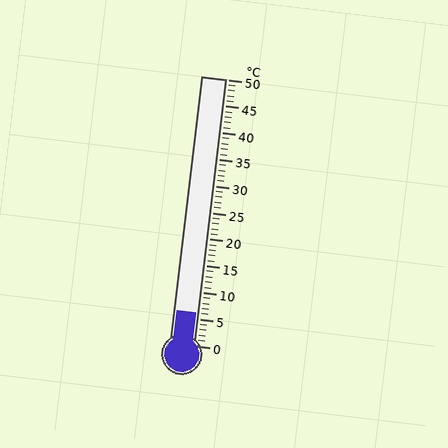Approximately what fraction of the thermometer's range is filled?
The thermometer is filled to approximately 10% of its range.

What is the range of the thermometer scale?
The thermometer scale ranges from 0°C to 50°C.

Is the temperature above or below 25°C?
The temperature is below 25°C.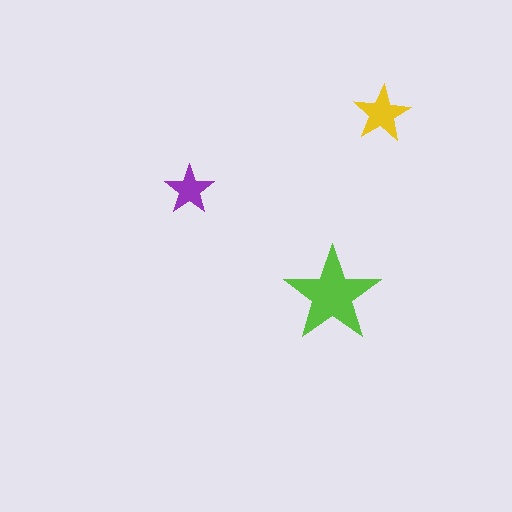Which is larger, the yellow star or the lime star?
The lime one.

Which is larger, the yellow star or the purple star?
The yellow one.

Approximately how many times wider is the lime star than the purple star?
About 2 times wider.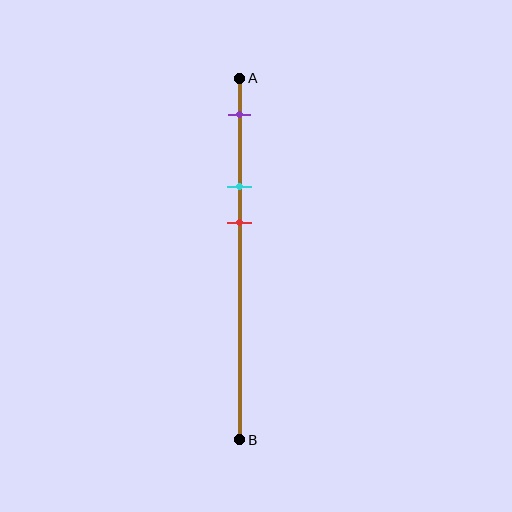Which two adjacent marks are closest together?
The cyan and red marks are the closest adjacent pair.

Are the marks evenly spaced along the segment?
Yes, the marks are approximately evenly spaced.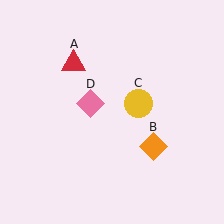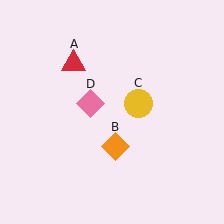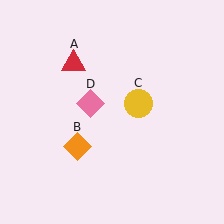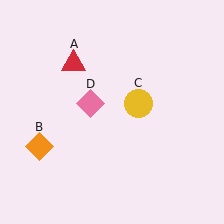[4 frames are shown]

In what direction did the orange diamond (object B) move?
The orange diamond (object B) moved left.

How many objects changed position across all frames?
1 object changed position: orange diamond (object B).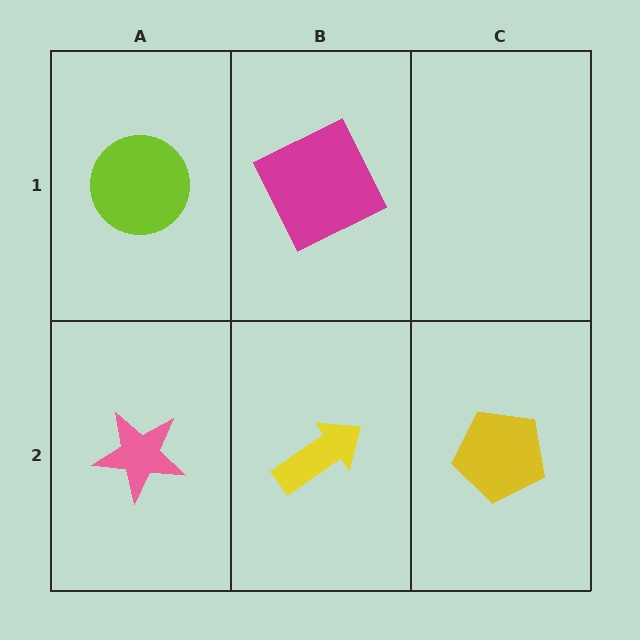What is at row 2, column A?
A pink star.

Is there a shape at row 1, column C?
No, that cell is empty.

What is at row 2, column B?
A yellow arrow.